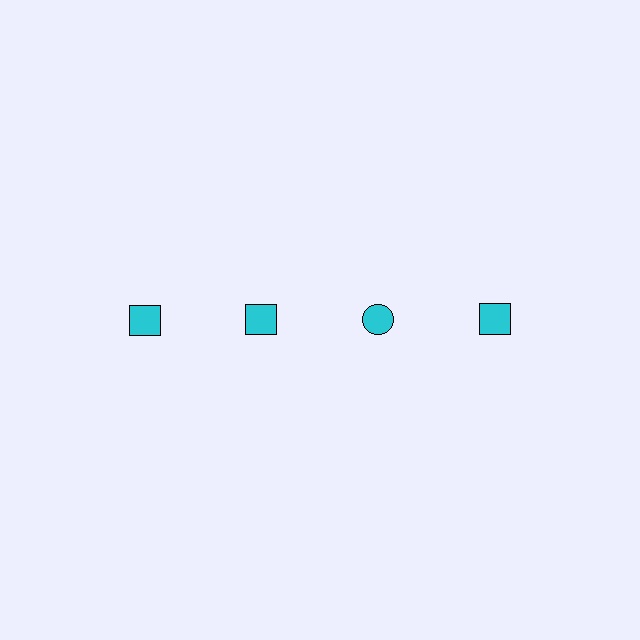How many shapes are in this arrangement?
There are 4 shapes arranged in a grid pattern.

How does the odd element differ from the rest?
It has a different shape: circle instead of square.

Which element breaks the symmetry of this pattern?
The cyan circle in the top row, center column breaks the symmetry. All other shapes are cyan squares.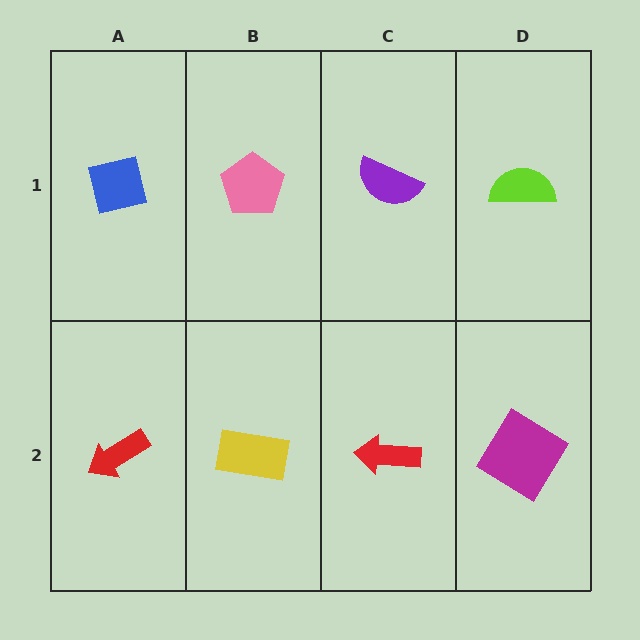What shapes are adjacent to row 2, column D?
A lime semicircle (row 1, column D), a red arrow (row 2, column C).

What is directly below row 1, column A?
A red arrow.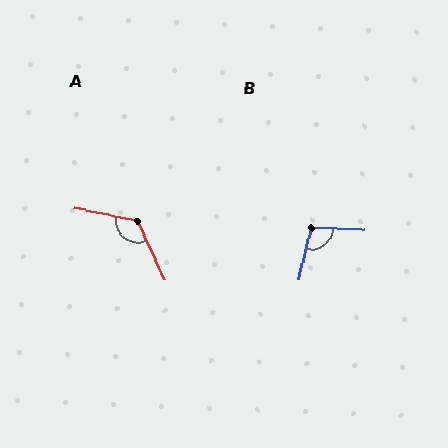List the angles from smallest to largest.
B (102°), A (126°).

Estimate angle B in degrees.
Approximately 102 degrees.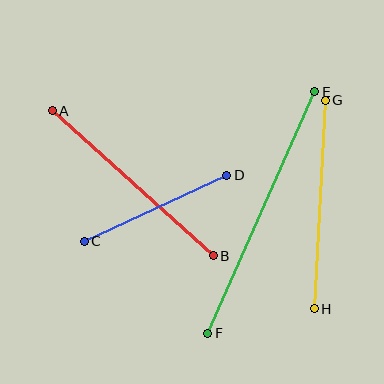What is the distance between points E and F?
The distance is approximately 264 pixels.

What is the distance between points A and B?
The distance is approximately 217 pixels.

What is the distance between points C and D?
The distance is approximately 157 pixels.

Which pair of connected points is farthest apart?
Points E and F are farthest apart.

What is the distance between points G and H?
The distance is approximately 209 pixels.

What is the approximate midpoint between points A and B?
The midpoint is at approximately (133, 183) pixels.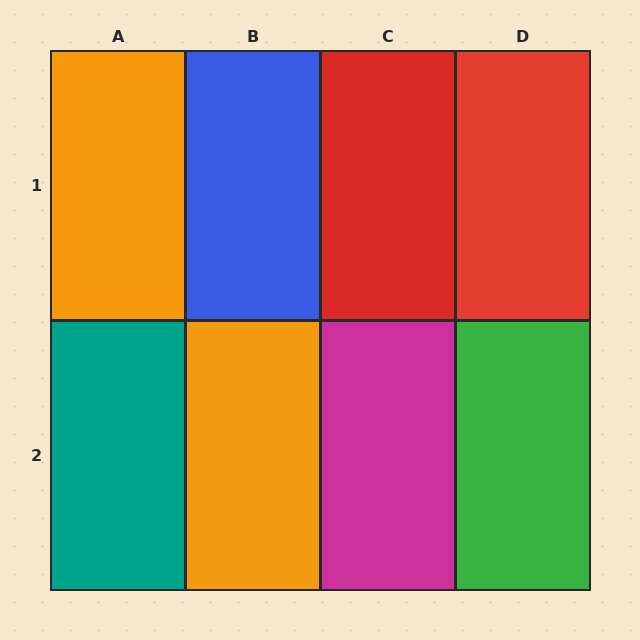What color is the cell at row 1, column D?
Red.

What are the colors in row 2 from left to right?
Teal, orange, magenta, green.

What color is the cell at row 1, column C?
Red.